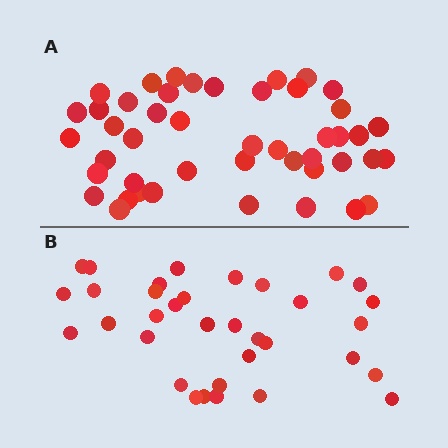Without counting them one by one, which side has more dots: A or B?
Region A (the top region) has more dots.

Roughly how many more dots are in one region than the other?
Region A has roughly 12 or so more dots than region B.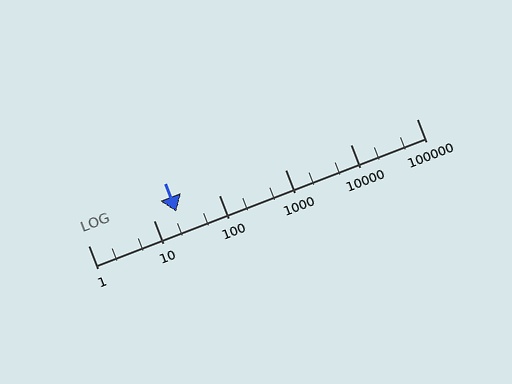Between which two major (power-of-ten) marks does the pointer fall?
The pointer is between 10 and 100.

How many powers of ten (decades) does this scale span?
The scale spans 5 decades, from 1 to 100000.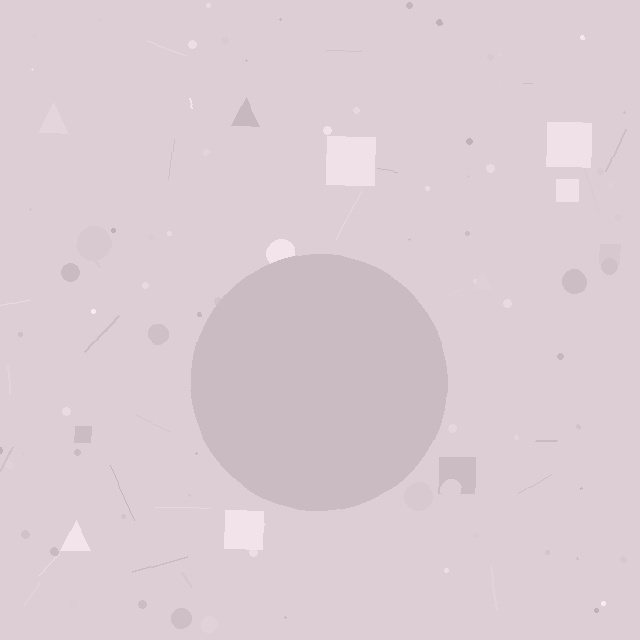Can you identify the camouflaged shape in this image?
The camouflaged shape is a circle.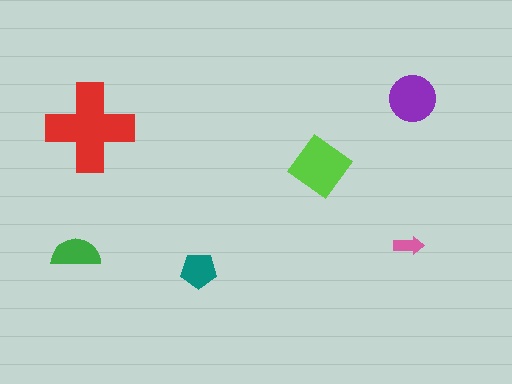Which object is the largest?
The red cross.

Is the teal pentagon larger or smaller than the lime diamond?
Smaller.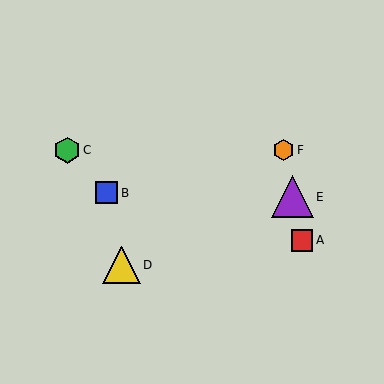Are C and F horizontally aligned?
Yes, both are at y≈150.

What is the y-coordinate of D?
Object D is at y≈265.